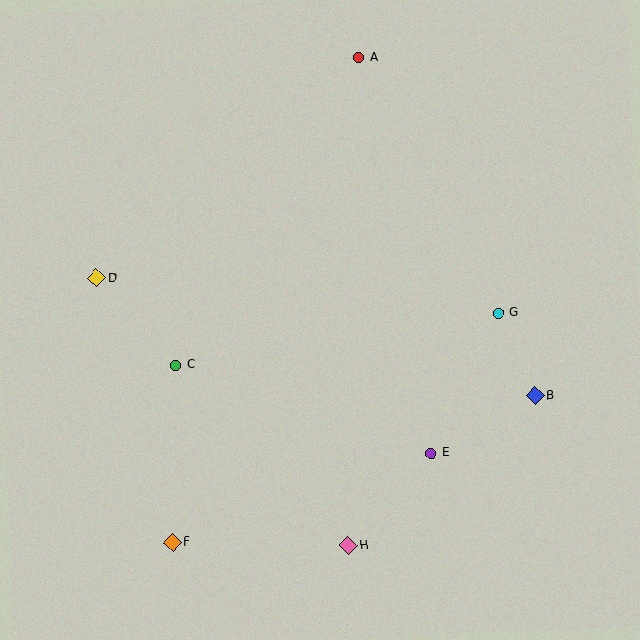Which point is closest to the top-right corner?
Point A is closest to the top-right corner.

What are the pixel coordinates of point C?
Point C is at (176, 365).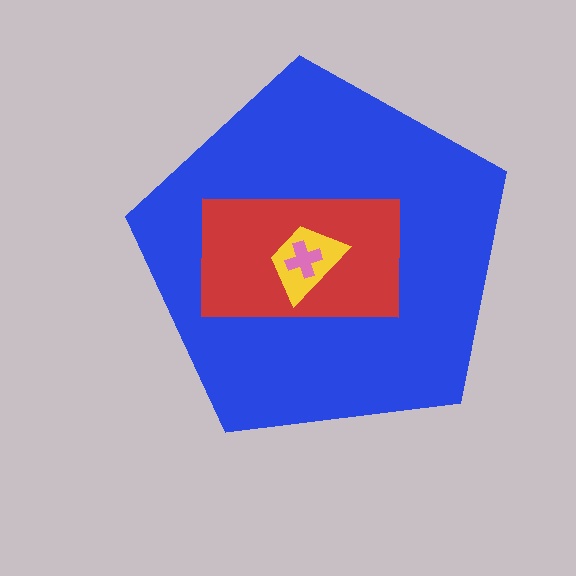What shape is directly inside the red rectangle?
The yellow trapezoid.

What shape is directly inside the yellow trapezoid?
The pink cross.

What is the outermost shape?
The blue pentagon.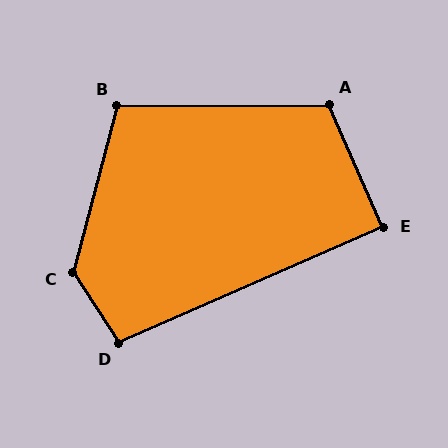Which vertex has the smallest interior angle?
E, at approximately 90 degrees.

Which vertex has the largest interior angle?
C, at approximately 132 degrees.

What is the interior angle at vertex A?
Approximately 113 degrees (obtuse).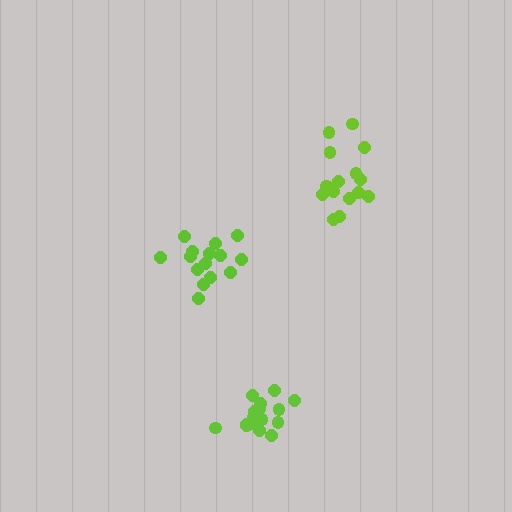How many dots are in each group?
Group 1: 15 dots, Group 2: 17 dots, Group 3: 15 dots (47 total).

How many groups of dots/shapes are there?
There are 3 groups.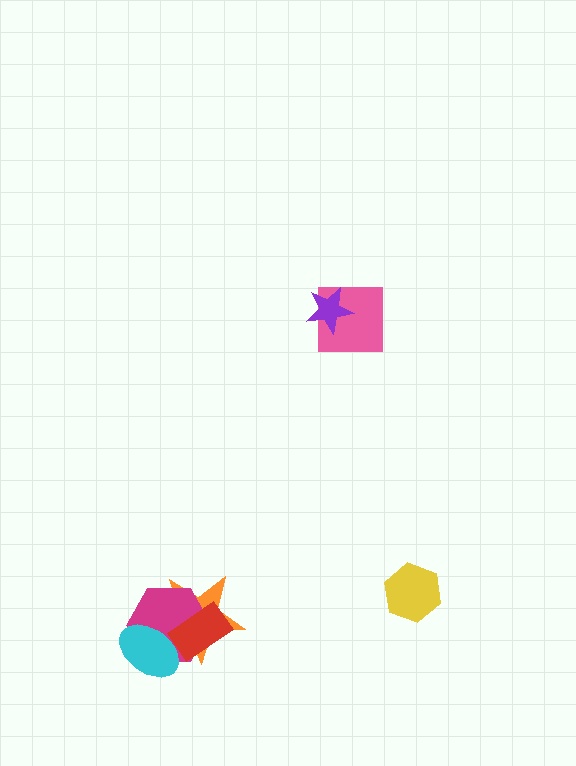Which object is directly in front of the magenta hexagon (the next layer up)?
The red rectangle is directly in front of the magenta hexagon.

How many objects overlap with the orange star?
3 objects overlap with the orange star.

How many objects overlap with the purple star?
1 object overlaps with the purple star.